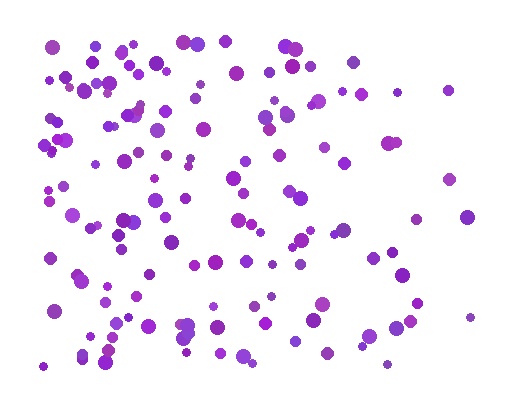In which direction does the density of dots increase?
From right to left, with the left side densest.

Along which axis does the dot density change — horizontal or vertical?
Horizontal.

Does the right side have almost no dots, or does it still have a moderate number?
Still a moderate number, just noticeably fewer than the left.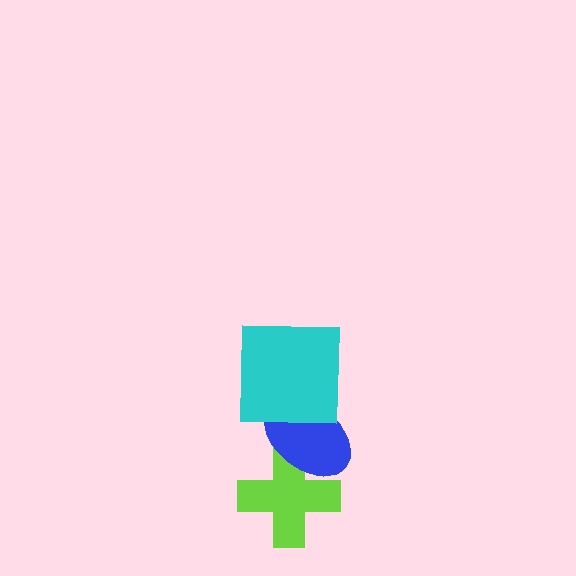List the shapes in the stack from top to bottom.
From top to bottom: the cyan square, the blue ellipse, the lime cross.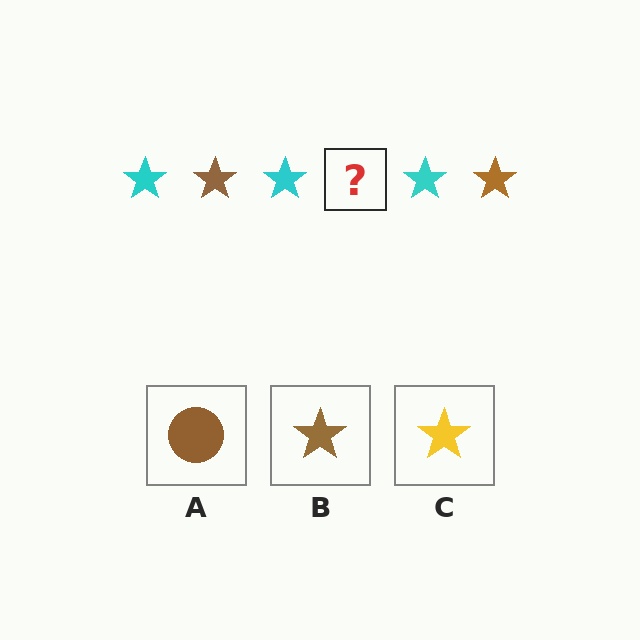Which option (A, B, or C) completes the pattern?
B.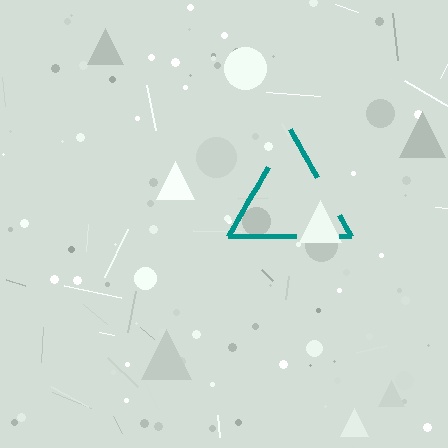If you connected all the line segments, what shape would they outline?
They would outline a triangle.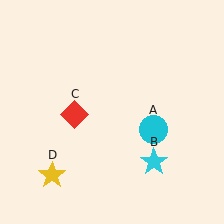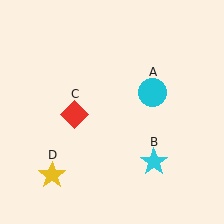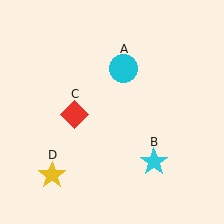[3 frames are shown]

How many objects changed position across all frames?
1 object changed position: cyan circle (object A).